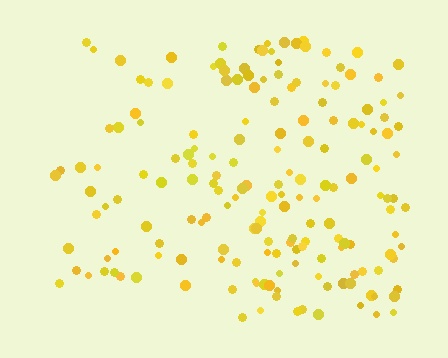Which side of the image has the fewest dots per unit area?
The left.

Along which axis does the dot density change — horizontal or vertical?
Horizontal.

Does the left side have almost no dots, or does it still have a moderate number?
Still a moderate number, just noticeably fewer than the right.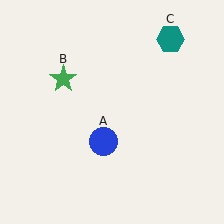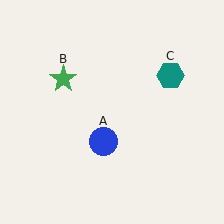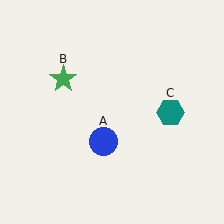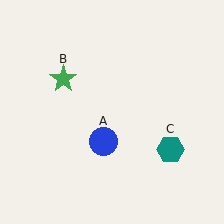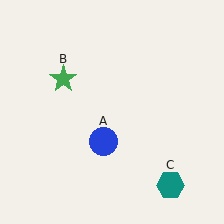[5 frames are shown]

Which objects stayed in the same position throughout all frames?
Blue circle (object A) and green star (object B) remained stationary.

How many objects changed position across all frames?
1 object changed position: teal hexagon (object C).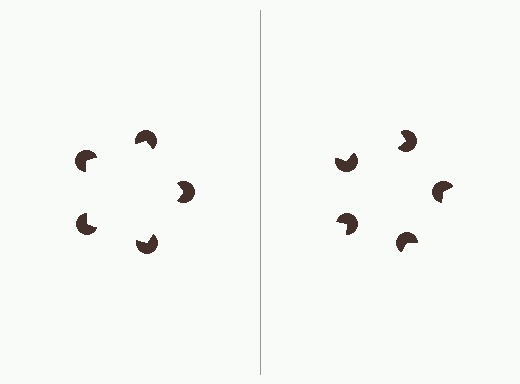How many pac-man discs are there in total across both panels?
10 — 5 on each side.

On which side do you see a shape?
An illusory pentagon appears on the left side. On the right side the wedge cuts are rotated, so no coherent shape forms.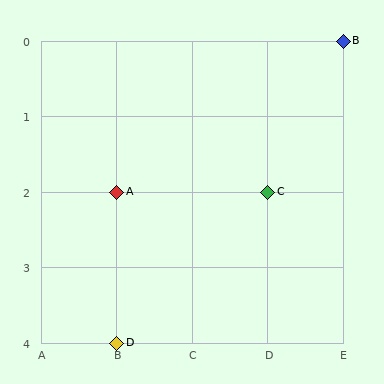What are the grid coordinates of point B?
Point B is at grid coordinates (E, 0).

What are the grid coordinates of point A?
Point A is at grid coordinates (B, 2).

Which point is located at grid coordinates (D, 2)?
Point C is at (D, 2).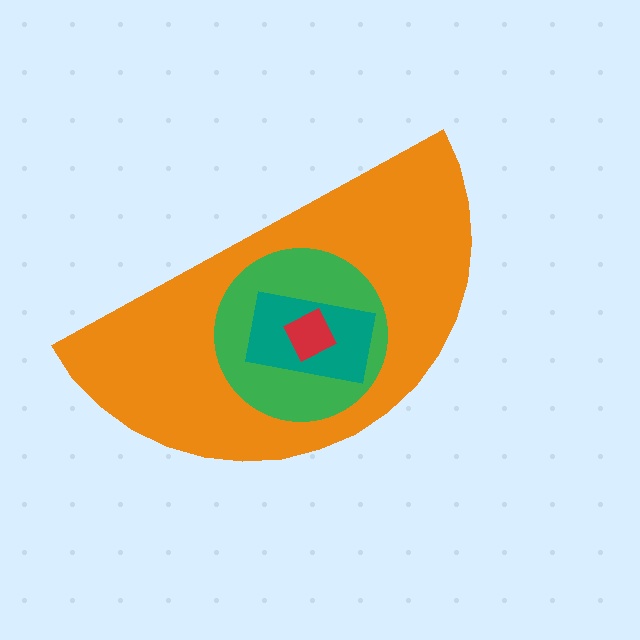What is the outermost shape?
The orange semicircle.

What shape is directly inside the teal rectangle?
The red square.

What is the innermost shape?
The red square.